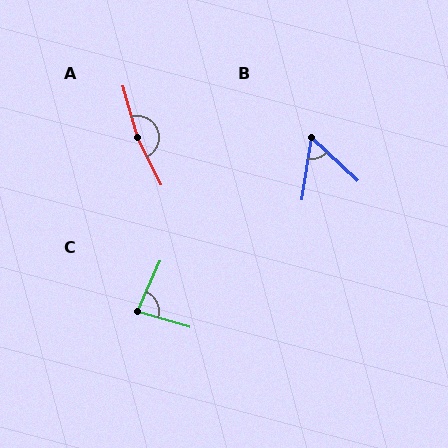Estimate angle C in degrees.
Approximately 82 degrees.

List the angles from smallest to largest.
B (56°), C (82°), A (169°).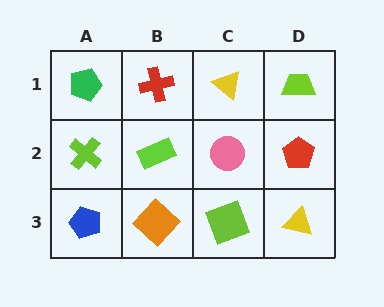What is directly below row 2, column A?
A blue pentagon.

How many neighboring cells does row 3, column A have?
2.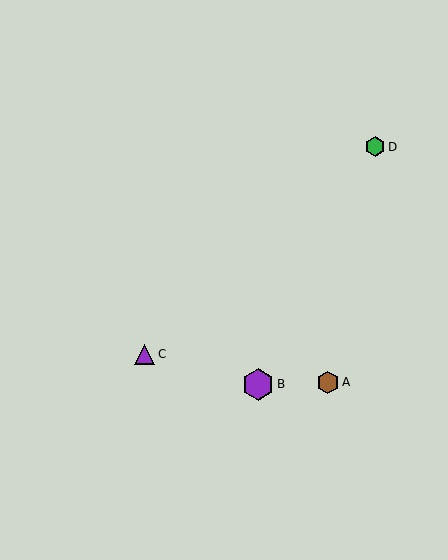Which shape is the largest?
The purple hexagon (labeled B) is the largest.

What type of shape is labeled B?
Shape B is a purple hexagon.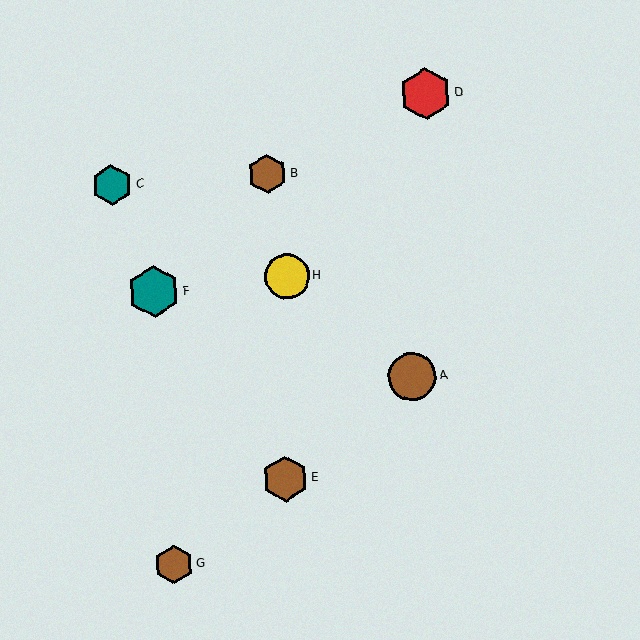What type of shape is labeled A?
Shape A is a brown circle.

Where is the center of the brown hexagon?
The center of the brown hexagon is at (174, 564).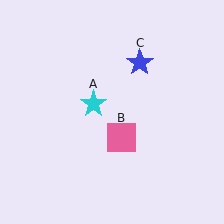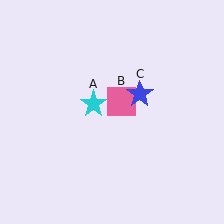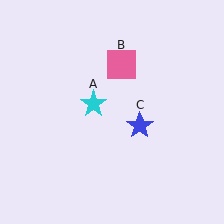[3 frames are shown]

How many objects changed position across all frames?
2 objects changed position: pink square (object B), blue star (object C).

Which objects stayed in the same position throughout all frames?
Cyan star (object A) remained stationary.